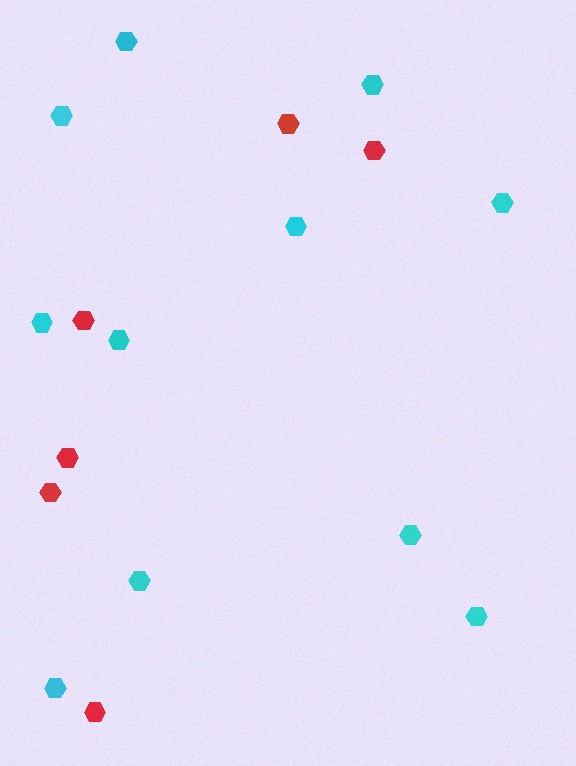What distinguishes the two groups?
There are 2 groups: one group of red hexagons (6) and one group of cyan hexagons (11).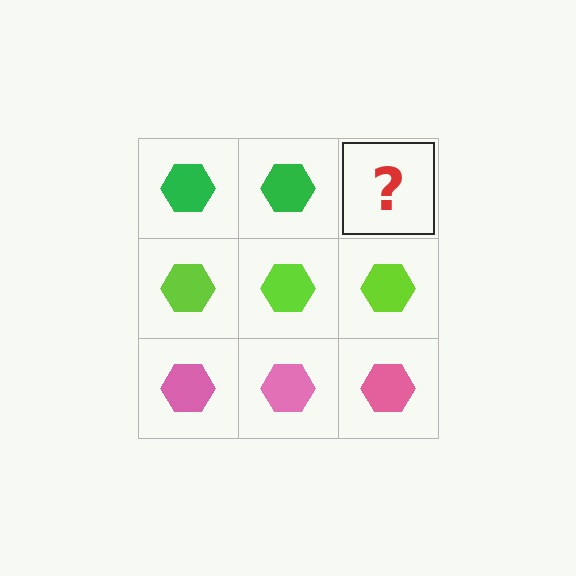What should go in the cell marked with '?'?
The missing cell should contain a green hexagon.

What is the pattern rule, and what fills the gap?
The rule is that each row has a consistent color. The gap should be filled with a green hexagon.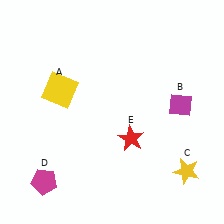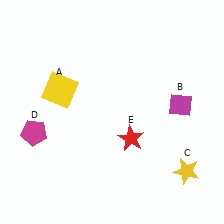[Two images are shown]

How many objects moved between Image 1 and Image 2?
1 object moved between the two images.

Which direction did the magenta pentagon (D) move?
The magenta pentagon (D) moved up.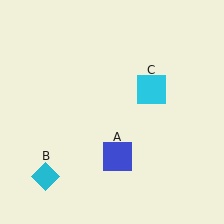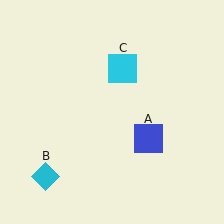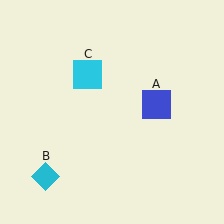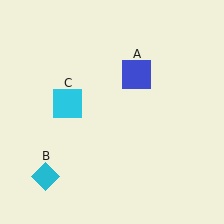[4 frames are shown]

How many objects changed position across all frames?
2 objects changed position: blue square (object A), cyan square (object C).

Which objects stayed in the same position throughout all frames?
Cyan diamond (object B) remained stationary.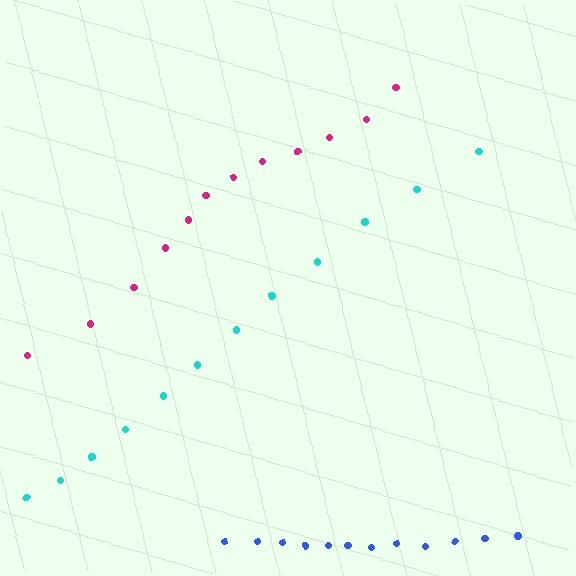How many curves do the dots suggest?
There are 3 distinct paths.